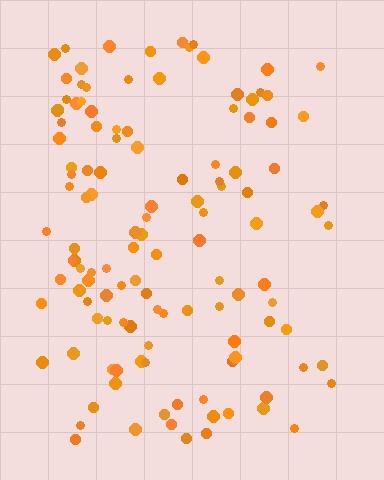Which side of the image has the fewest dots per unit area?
The right.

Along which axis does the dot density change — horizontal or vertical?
Horizontal.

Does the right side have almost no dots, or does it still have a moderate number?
Still a moderate number, just noticeably fewer than the left.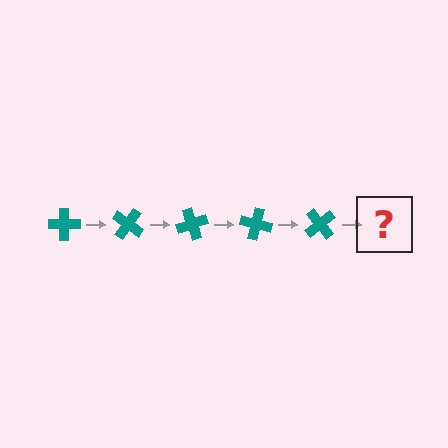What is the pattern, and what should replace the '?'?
The pattern is that the cross rotates 35 degrees each step. The '?' should be a teal cross rotated 175 degrees.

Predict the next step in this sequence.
The next step is a teal cross rotated 175 degrees.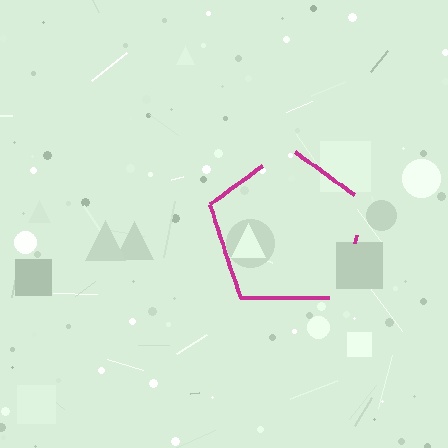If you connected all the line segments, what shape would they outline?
They would outline a pentagon.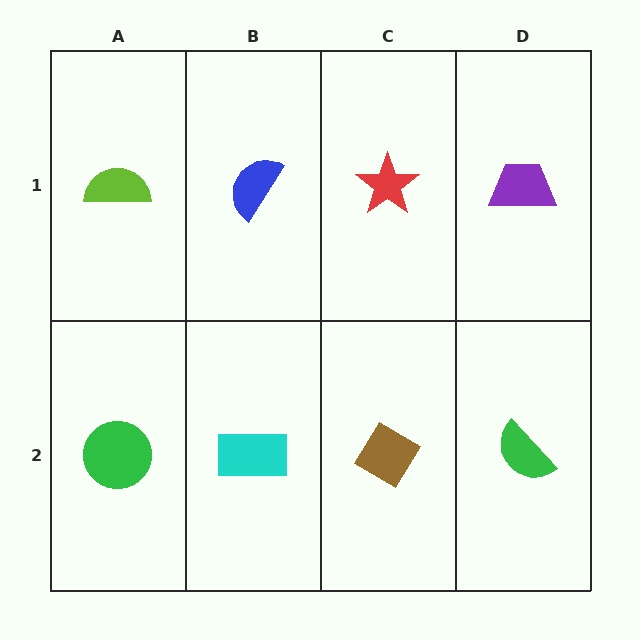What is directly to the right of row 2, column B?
A brown diamond.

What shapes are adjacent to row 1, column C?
A brown diamond (row 2, column C), a blue semicircle (row 1, column B), a purple trapezoid (row 1, column D).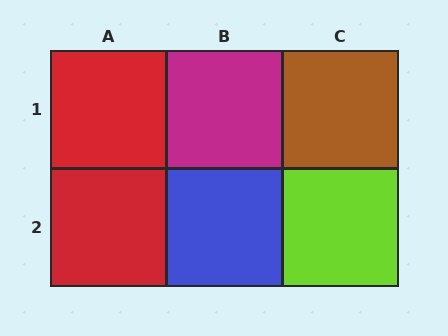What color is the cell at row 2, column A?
Red.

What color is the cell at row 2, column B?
Blue.